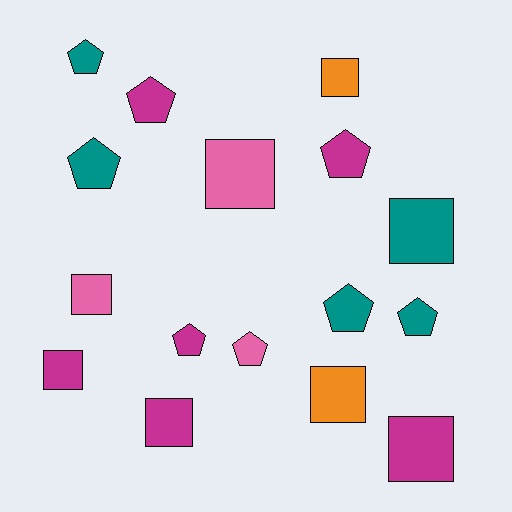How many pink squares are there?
There are 2 pink squares.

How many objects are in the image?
There are 16 objects.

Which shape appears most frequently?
Square, with 8 objects.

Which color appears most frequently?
Magenta, with 6 objects.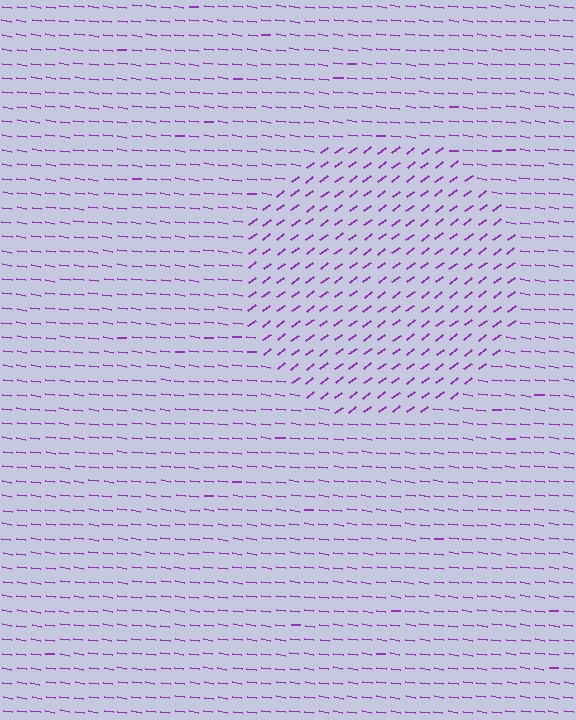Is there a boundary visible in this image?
Yes, there is a texture boundary formed by a change in line orientation.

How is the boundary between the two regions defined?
The boundary is defined purely by a change in line orientation (approximately 45 degrees difference). All lines are the same color and thickness.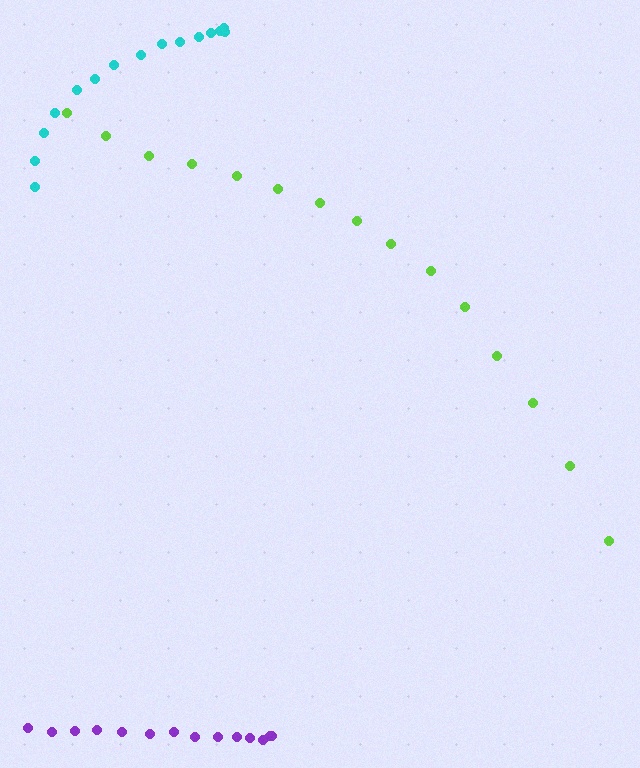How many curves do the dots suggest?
There are 3 distinct paths.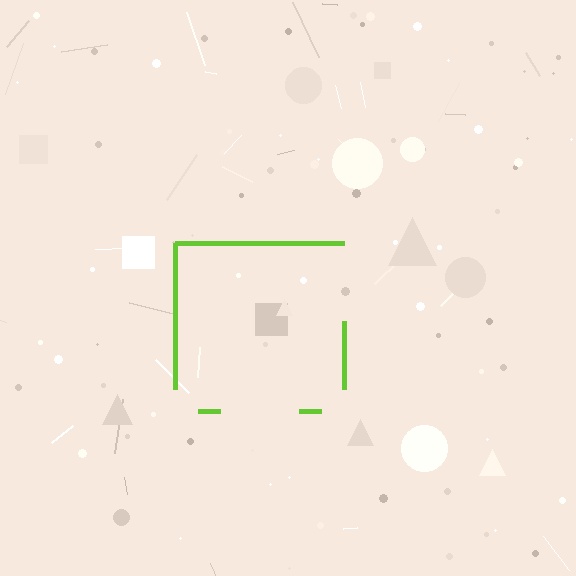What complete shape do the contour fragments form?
The contour fragments form a square.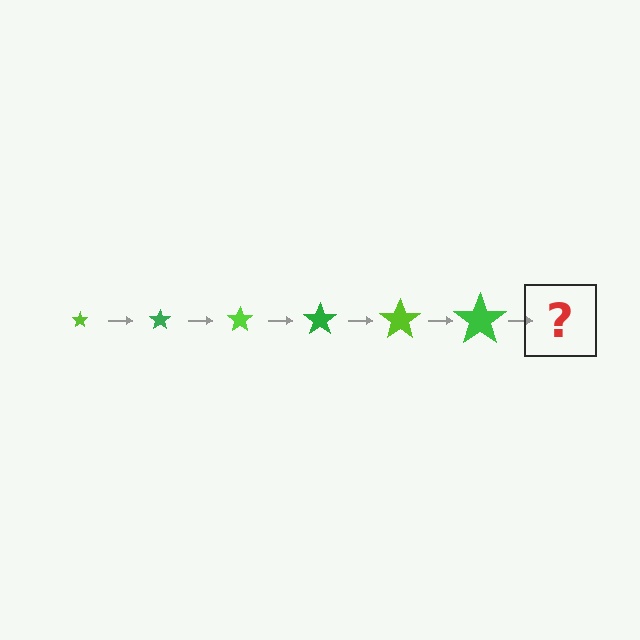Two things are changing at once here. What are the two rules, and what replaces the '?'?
The two rules are that the star grows larger each step and the color cycles through lime and green. The '?' should be a lime star, larger than the previous one.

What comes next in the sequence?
The next element should be a lime star, larger than the previous one.